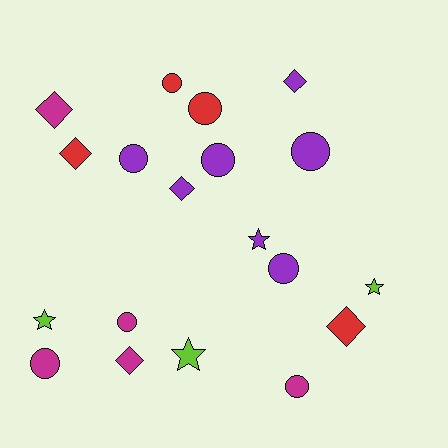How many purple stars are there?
There is 1 purple star.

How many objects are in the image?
There are 19 objects.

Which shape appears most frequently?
Circle, with 9 objects.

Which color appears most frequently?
Purple, with 7 objects.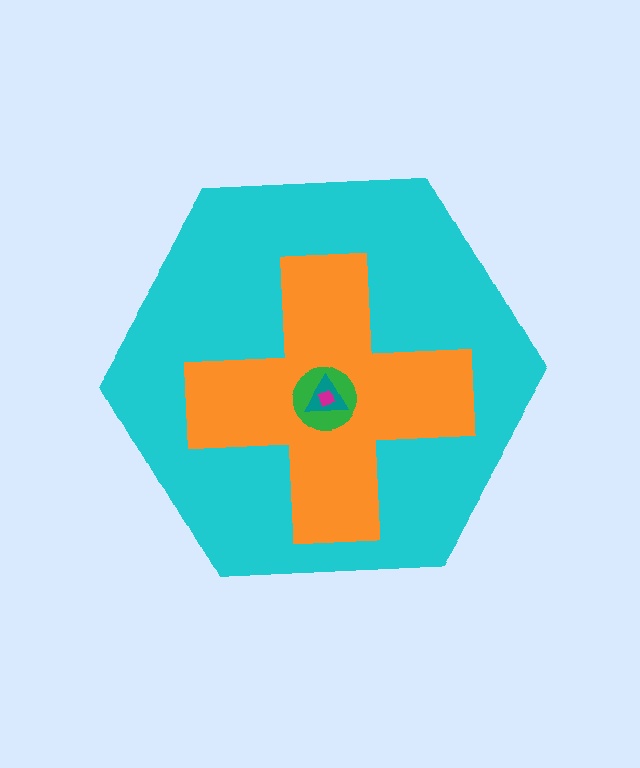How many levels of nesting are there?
5.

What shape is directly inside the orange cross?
The green circle.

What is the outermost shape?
The cyan hexagon.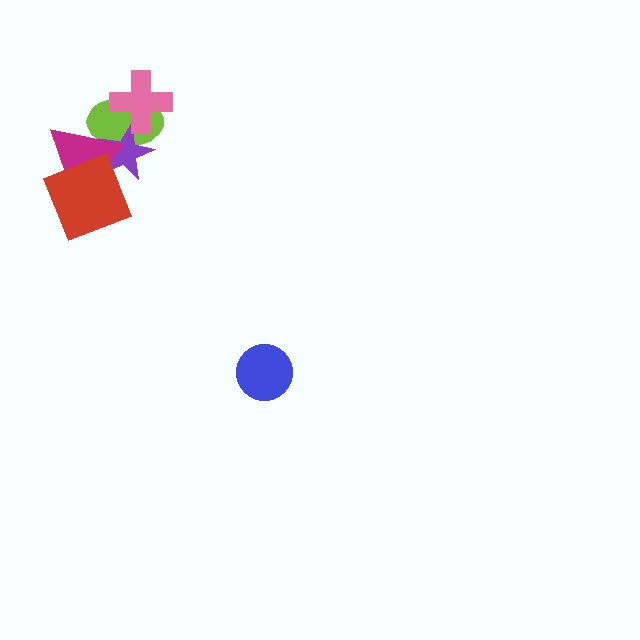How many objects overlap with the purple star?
4 objects overlap with the purple star.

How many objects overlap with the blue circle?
0 objects overlap with the blue circle.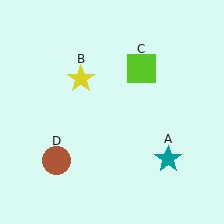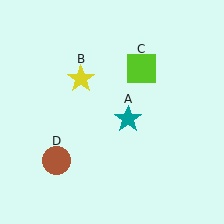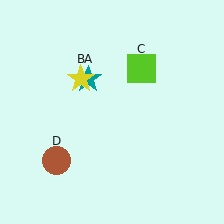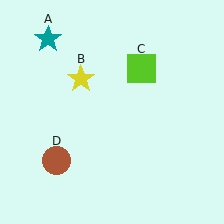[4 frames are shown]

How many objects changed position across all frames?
1 object changed position: teal star (object A).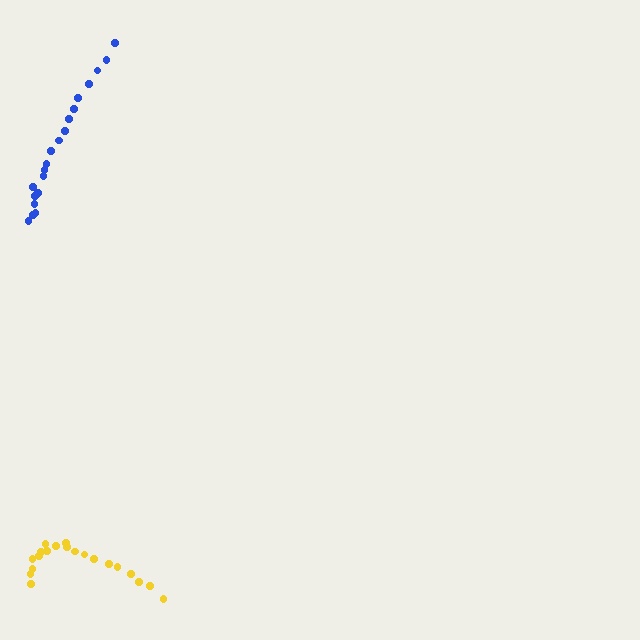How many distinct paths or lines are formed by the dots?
There are 2 distinct paths.